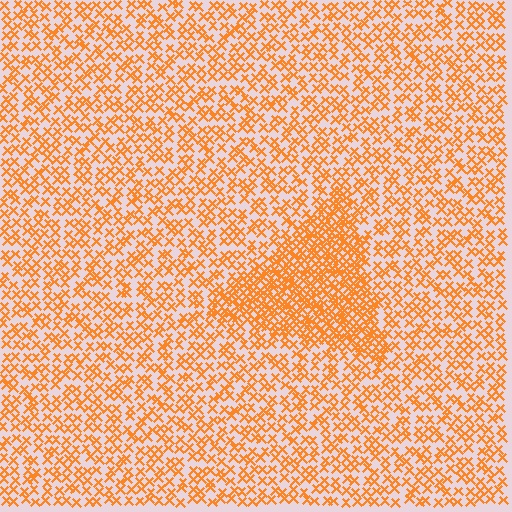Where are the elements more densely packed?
The elements are more densely packed inside the triangle boundary.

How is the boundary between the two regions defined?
The boundary is defined by a change in element density (approximately 2.1x ratio). All elements are the same color, size, and shape.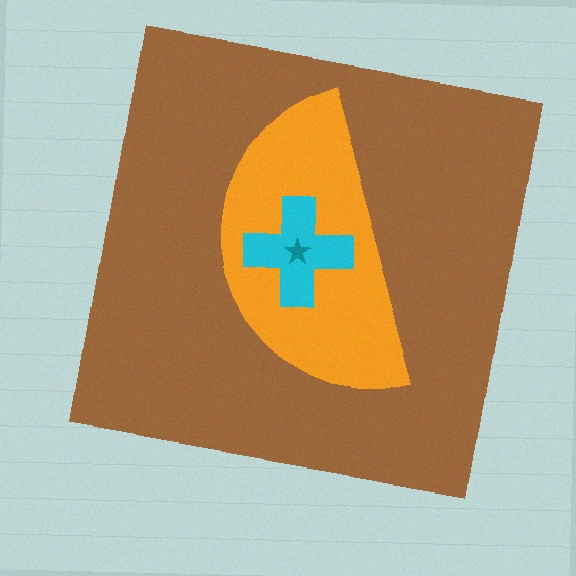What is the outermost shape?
The brown square.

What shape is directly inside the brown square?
The orange semicircle.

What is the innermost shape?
The teal star.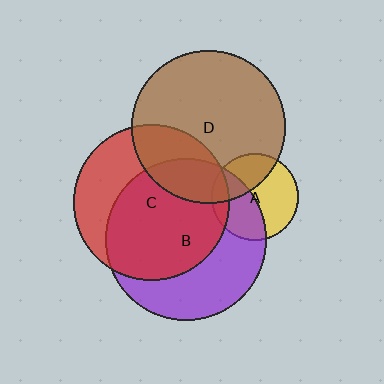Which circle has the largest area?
Circle B (purple).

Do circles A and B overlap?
Yes.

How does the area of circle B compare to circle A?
Approximately 3.5 times.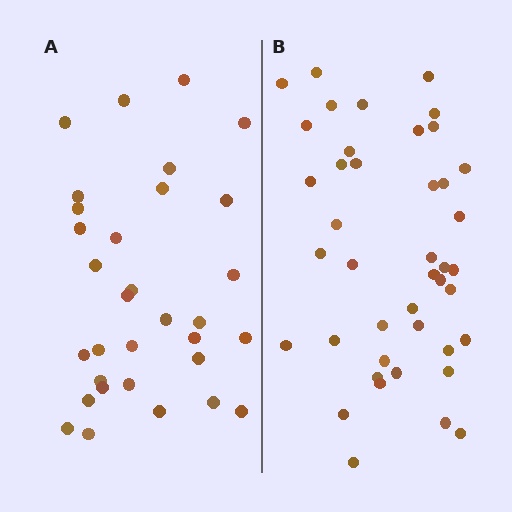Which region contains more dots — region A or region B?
Region B (the right region) has more dots.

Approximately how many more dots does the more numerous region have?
Region B has roughly 10 or so more dots than region A.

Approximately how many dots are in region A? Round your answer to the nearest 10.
About 30 dots. (The exact count is 32, which rounds to 30.)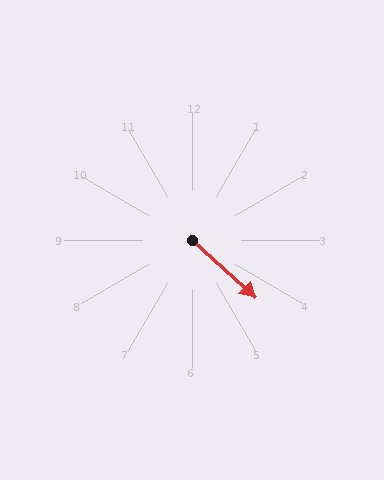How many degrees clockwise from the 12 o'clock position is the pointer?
Approximately 132 degrees.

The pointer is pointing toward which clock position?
Roughly 4 o'clock.